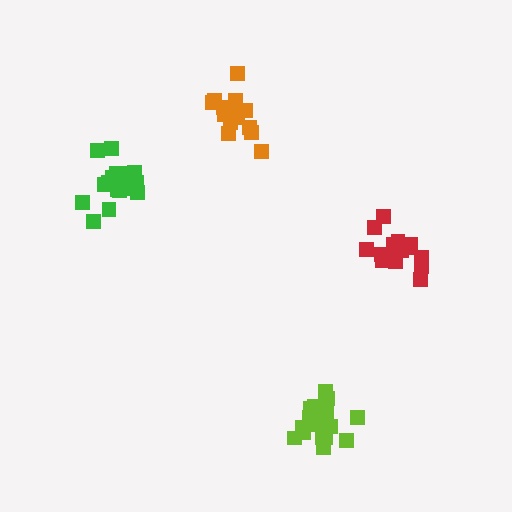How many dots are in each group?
Group 1: 17 dots, Group 2: 21 dots, Group 3: 19 dots, Group 4: 15 dots (72 total).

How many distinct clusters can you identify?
There are 4 distinct clusters.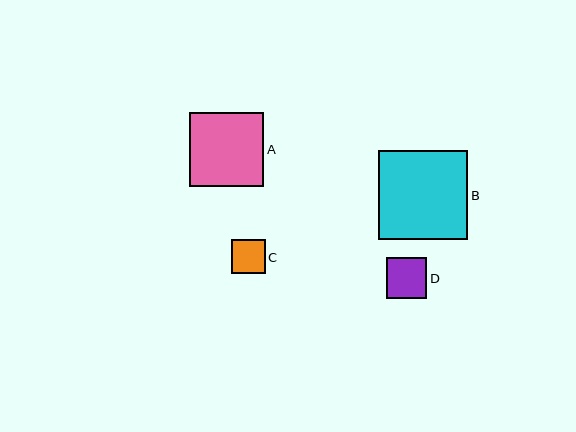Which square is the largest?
Square B is the largest with a size of approximately 89 pixels.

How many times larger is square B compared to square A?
Square B is approximately 1.2 times the size of square A.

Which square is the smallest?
Square C is the smallest with a size of approximately 34 pixels.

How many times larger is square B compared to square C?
Square B is approximately 2.6 times the size of square C.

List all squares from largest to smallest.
From largest to smallest: B, A, D, C.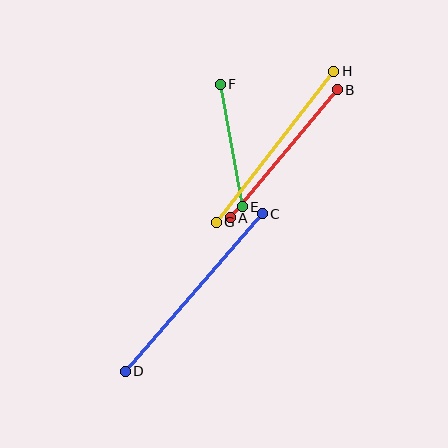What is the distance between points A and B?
The distance is approximately 167 pixels.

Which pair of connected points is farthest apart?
Points C and D are farthest apart.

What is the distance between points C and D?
The distance is approximately 209 pixels.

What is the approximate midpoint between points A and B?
The midpoint is at approximately (284, 154) pixels.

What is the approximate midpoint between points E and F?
The midpoint is at approximately (231, 145) pixels.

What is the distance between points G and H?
The distance is approximately 192 pixels.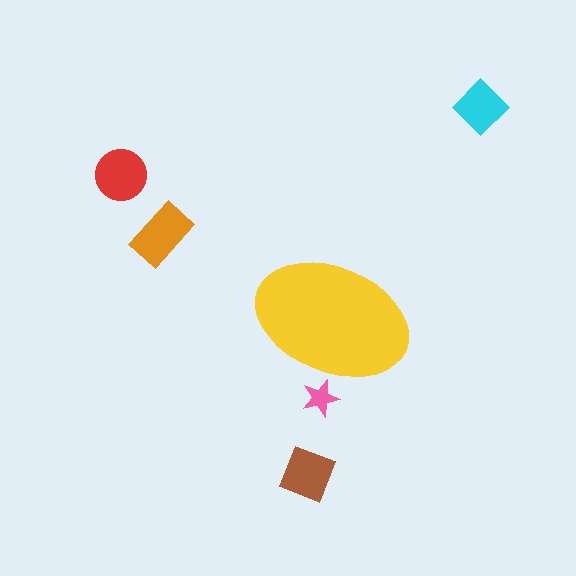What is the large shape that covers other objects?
A yellow ellipse.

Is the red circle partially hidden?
No, the red circle is fully visible.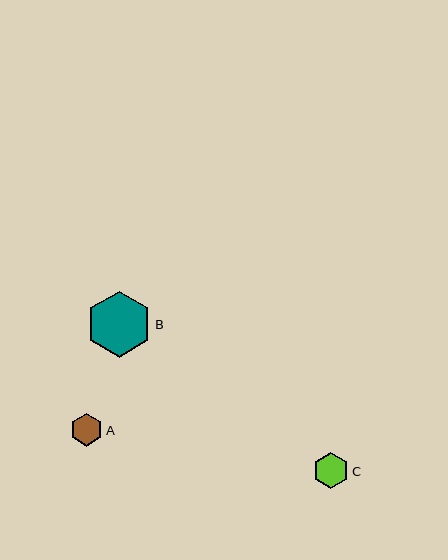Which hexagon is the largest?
Hexagon B is the largest with a size of approximately 66 pixels.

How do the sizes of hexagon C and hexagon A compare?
Hexagon C and hexagon A are approximately the same size.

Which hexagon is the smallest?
Hexagon A is the smallest with a size of approximately 33 pixels.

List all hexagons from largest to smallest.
From largest to smallest: B, C, A.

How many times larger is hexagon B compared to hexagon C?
Hexagon B is approximately 1.8 times the size of hexagon C.